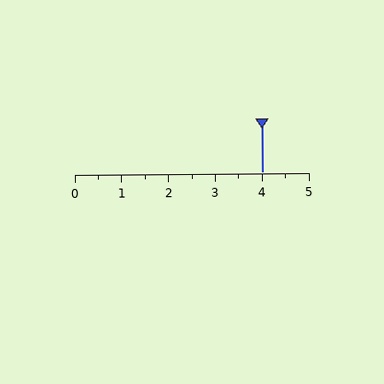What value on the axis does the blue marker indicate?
The marker indicates approximately 4.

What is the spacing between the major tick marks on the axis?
The major ticks are spaced 1 apart.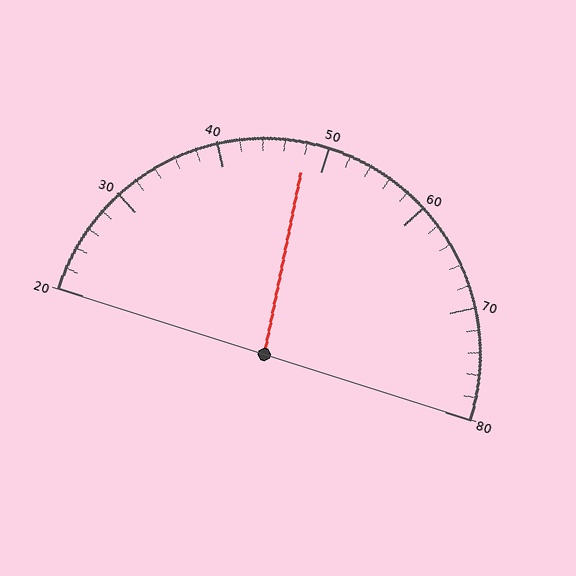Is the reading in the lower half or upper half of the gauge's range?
The reading is in the lower half of the range (20 to 80).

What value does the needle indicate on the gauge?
The needle indicates approximately 48.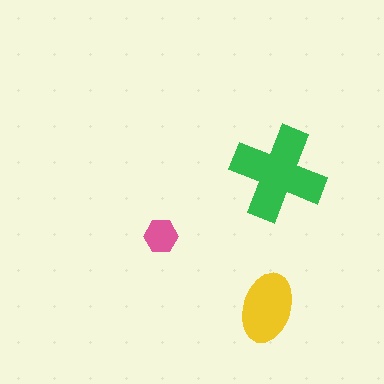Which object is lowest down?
The yellow ellipse is bottommost.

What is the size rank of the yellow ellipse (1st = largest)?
2nd.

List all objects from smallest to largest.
The pink hexagon, the yellow ellipse, the green cross.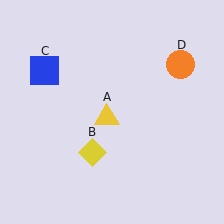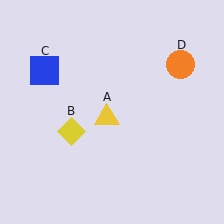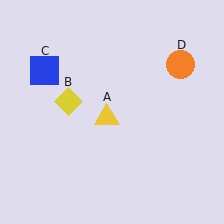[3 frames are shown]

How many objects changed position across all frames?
1 object changed position: yellow diamond (object B).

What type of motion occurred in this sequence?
The yellow diamond (object B) rotated clockwise around the center of the scene.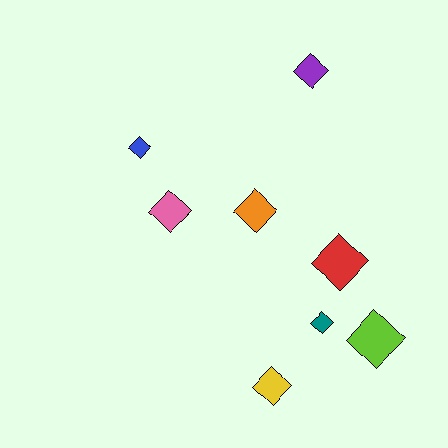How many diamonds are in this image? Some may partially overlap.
There are 8 diamonds.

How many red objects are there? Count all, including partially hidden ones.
There is 1 red object.